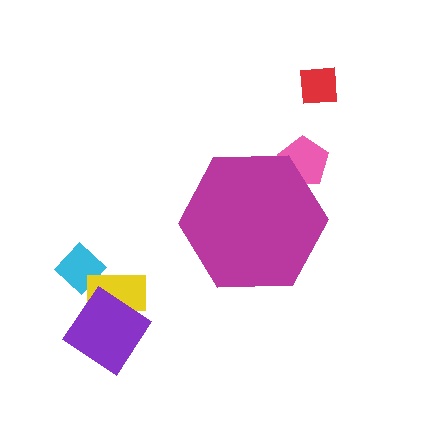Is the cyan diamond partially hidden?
No, the cyan diamond is fully visible.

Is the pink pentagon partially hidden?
Yes, the pink pentagon is partially hidden behind the magenta hexagon.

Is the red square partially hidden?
No, the red square is fully visible.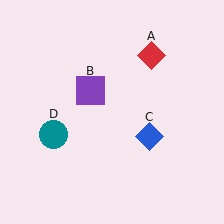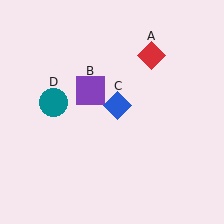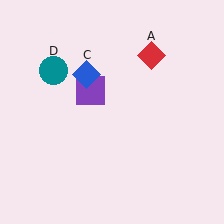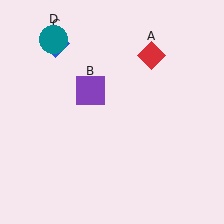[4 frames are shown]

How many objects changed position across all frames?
2 objects changed position: blue diamond (object C), teal circle (object D).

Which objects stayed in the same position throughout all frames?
Red diamond (object A) and purple square (object B) remained stationary.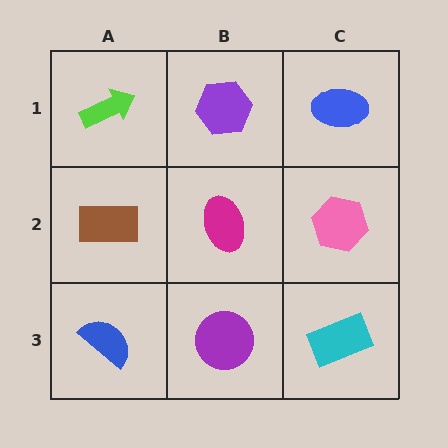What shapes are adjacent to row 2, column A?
A lime arrow (row 1, column A), a blue semicircle (row 3, column A), a magenta ellipse (row 2, column B).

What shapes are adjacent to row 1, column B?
A magenta ellipse (row 2, column B), a lime arrow (row 1, column A), a blue ellipse (row 1, column C).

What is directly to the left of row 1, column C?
A purple hexagon.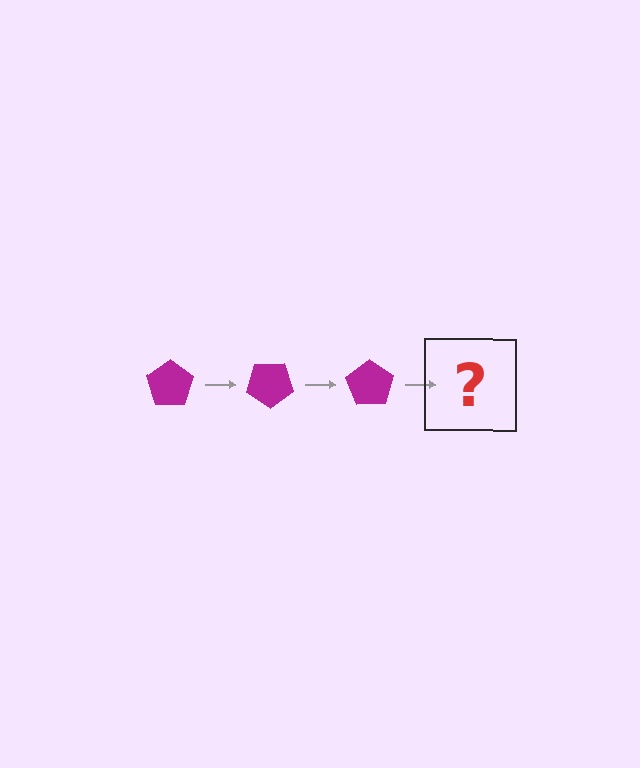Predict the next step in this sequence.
The next step is a magenta pentagon rotated 105 degrees.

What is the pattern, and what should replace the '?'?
The pattern is that the pentagon rotates 35 degrees each step. The '?' should be a magenta pentagon rotated 105 degrees.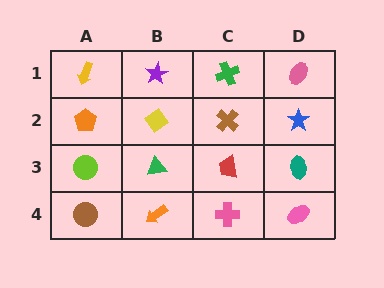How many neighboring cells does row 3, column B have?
4.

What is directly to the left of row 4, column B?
A brown circle.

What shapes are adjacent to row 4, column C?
A red trapezoid (row 3, column C), an orange arrow (row 4, column B), a pink ellipse (row 4, column D).